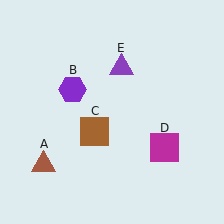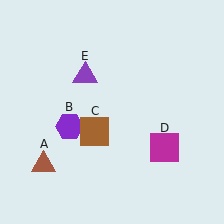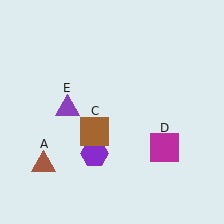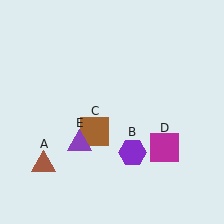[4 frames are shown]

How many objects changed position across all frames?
2 objects changed position: purple hexagon (object B), purple triangle (object E).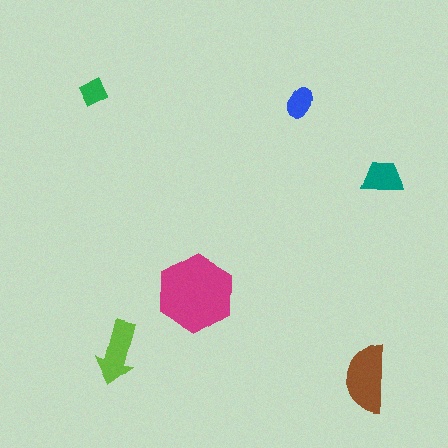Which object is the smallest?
The green diamond.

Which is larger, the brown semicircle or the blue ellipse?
The brown semicircle.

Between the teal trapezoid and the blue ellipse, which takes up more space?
The teal trapezoid.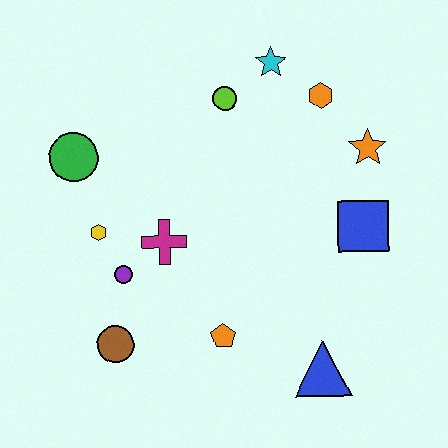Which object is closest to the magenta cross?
The purple circle is closest to the magenta cross.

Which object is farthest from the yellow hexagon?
The orange star is farthest from the yellow hexagon.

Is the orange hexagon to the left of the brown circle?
No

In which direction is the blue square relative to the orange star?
The blue square is below the orange star.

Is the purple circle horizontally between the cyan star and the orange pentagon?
No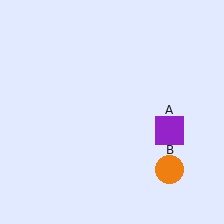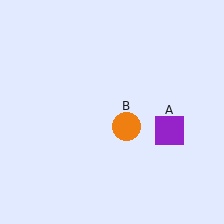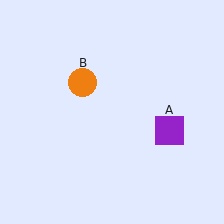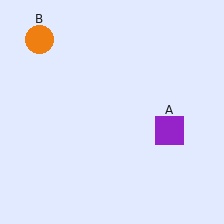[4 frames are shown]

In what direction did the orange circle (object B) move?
The orange circle (object B) moved up and to the left.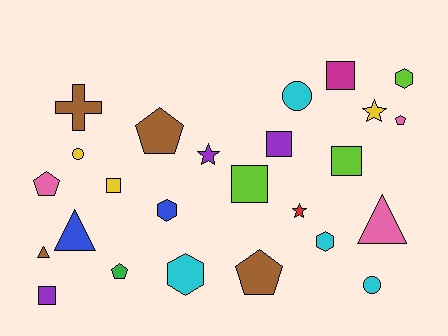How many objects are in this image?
There are 25 objects.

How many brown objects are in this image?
There are 4 brown objects.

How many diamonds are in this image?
There are no diamonds.